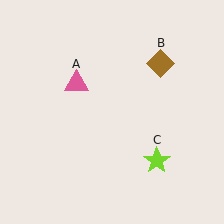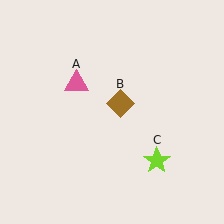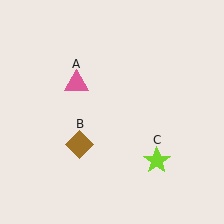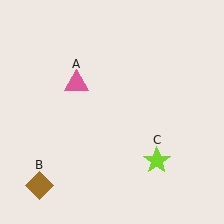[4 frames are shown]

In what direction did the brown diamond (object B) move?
The brown diamond (object B) moved down and to the left.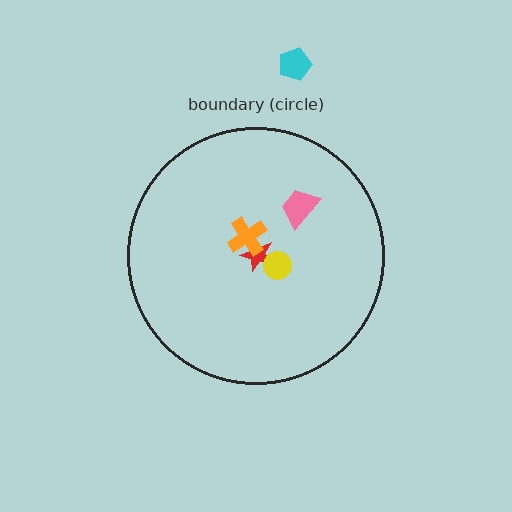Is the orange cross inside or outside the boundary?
Inside.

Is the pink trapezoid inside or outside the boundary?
Inside.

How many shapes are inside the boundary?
4 inside, 1 outside.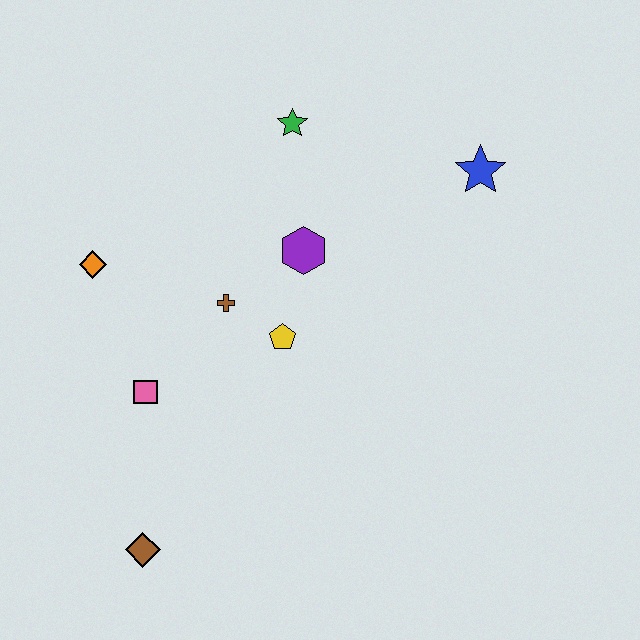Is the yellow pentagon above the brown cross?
No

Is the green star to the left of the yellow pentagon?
No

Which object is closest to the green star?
The purple hexagon is closest to the green star.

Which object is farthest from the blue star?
The brown diamond is farthest from the blue star.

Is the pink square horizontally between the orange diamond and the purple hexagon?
Yes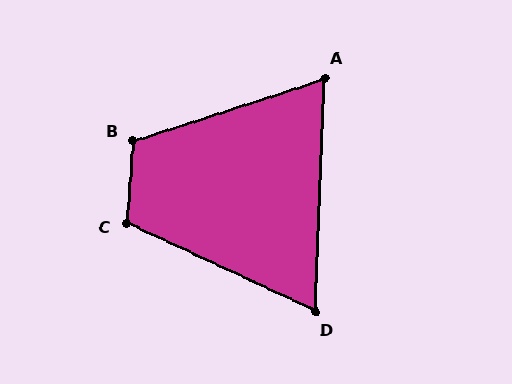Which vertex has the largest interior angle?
B, at approximately 113 degrees.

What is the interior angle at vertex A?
Approximately 70 degrees (acute).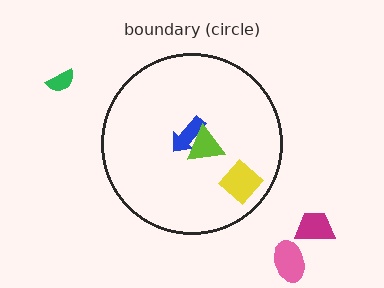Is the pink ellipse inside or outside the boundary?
Outside.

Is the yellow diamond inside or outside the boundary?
Inside.